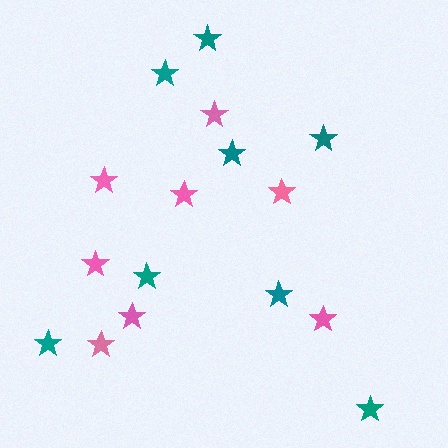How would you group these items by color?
There are 2 groups: one group of pink stars (8) and one group of teal stars (8).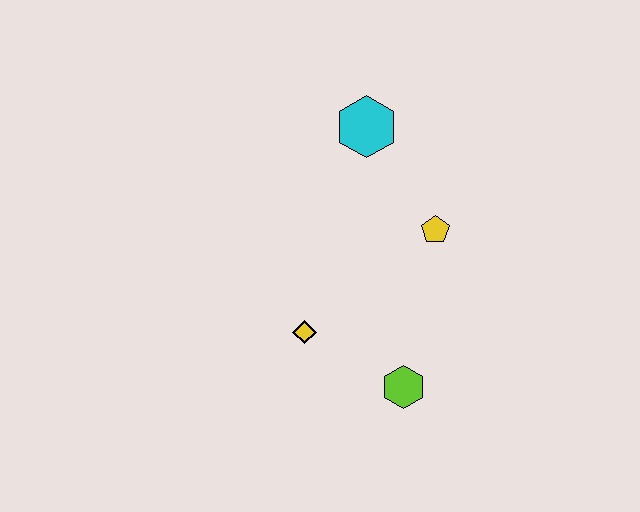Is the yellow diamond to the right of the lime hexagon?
No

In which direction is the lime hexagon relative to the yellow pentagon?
The lime hexagon is below the yellow pentagon.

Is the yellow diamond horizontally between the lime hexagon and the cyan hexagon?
No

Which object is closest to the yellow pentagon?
The cyan hexagon is closest to the yellow pentagon.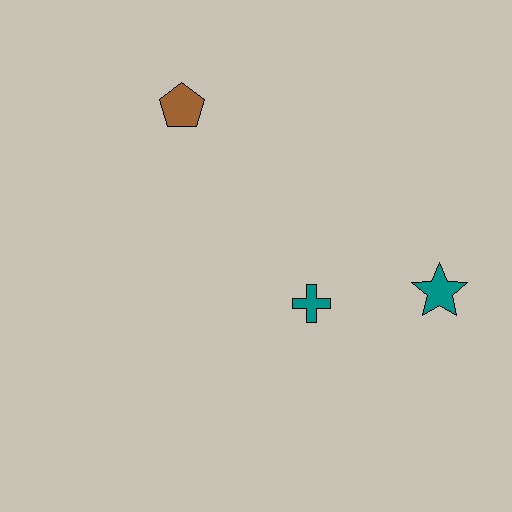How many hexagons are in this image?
There are no hexagons.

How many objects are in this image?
There are 3 objects.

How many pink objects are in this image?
There are no pink objects.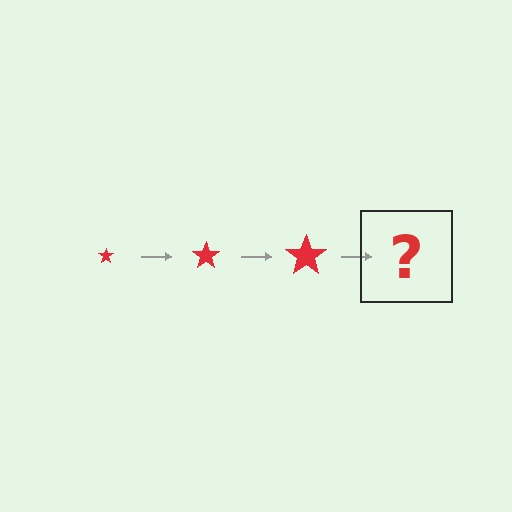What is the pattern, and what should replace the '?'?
The pattern is that the star gets progressively larger each step. The '?' should be a red star, larger than the previous one.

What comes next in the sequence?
The next element should be a red star, larger than the previous one.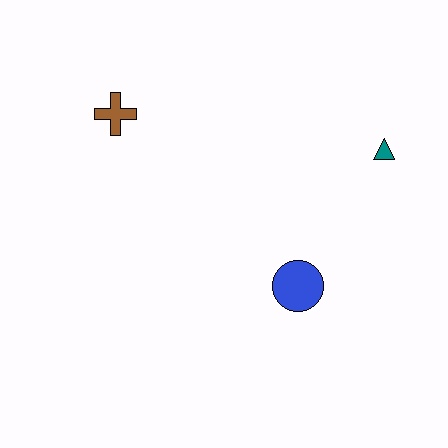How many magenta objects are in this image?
There are no magenta objects.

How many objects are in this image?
There are 3 objects.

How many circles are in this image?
There is 1 circle.